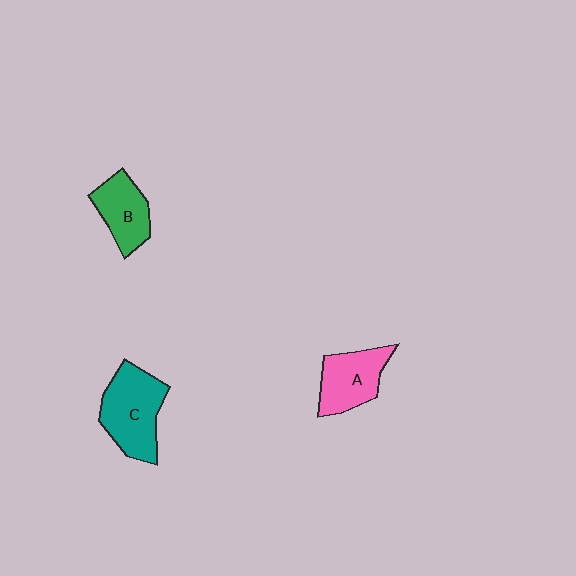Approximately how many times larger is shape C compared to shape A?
Approximately 1.3 times.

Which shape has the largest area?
Shape C (teal).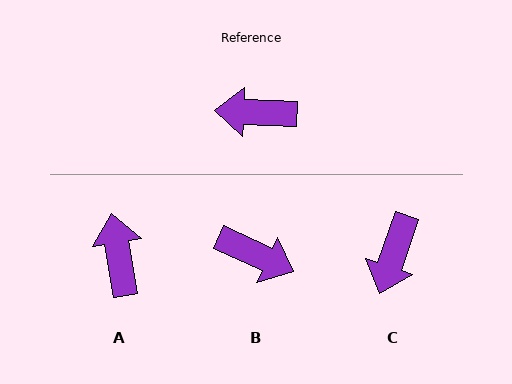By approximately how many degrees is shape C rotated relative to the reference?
Approximately 74 degrees counter-clockwise.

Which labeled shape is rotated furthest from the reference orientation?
B, about 158 degrees away.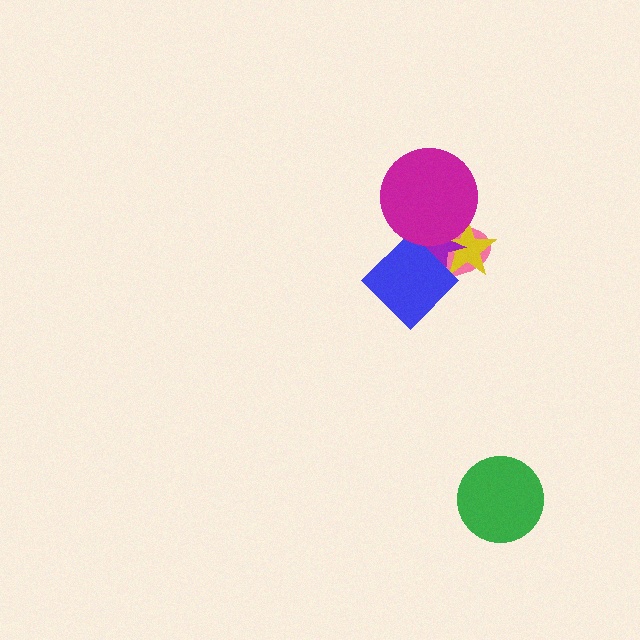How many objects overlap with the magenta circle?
4 objects overlap with the magenta circle.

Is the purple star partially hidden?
Yes, it is partially covered by another shape.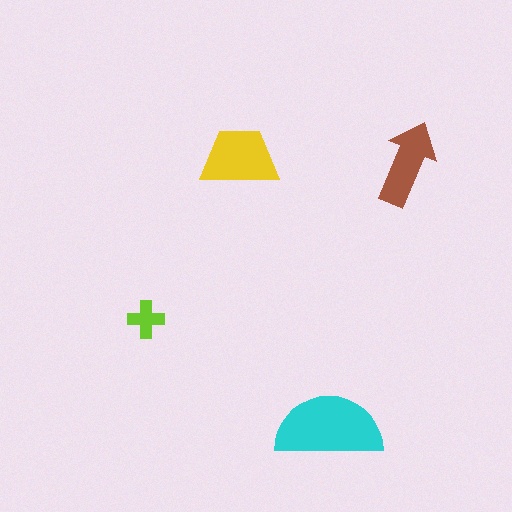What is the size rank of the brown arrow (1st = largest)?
3rd.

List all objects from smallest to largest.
The lime cross, the brown arrow, the yellow trapezoid, the cyan semicircle.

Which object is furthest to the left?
The lime cross is leftmost.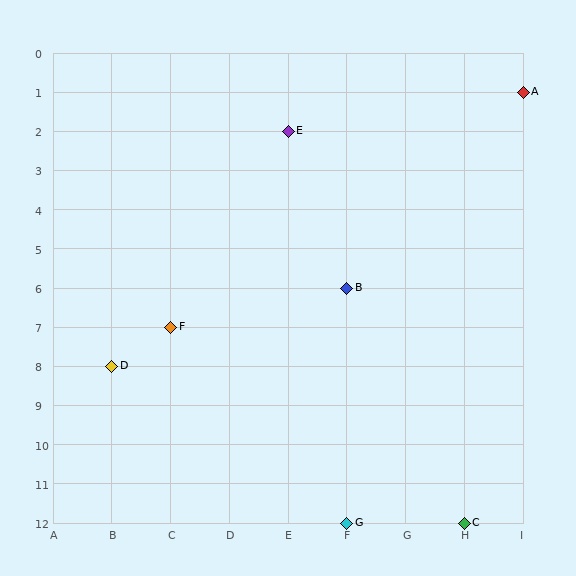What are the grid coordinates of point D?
Point D is at grid coordinates (B, 8).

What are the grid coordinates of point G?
Point G is at grid coordinates (F, 12).